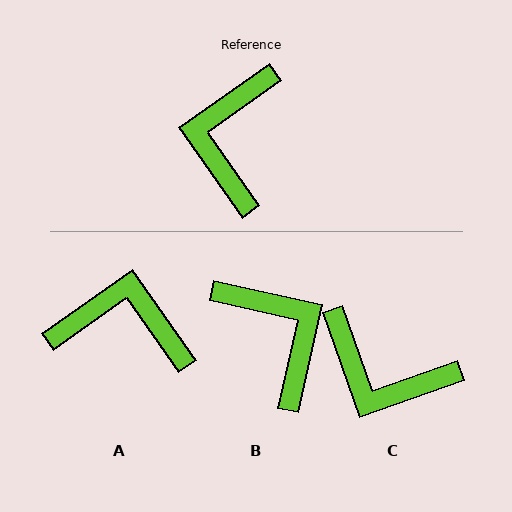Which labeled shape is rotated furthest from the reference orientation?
B, about 138 degrees away.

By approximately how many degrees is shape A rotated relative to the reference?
Approximately 90 degrees clockwise.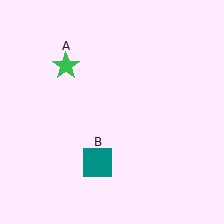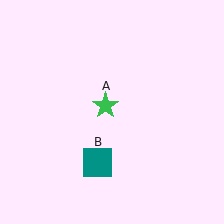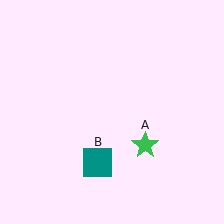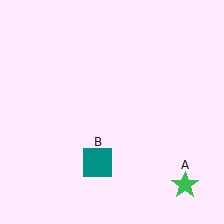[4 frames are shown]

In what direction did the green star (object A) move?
The green star (object A) moved down and to the right.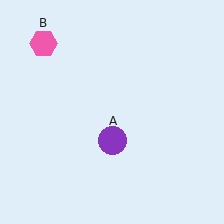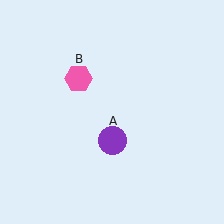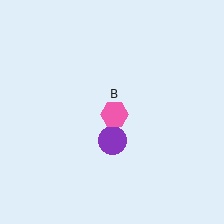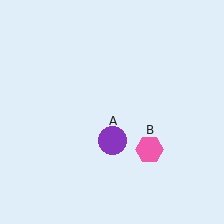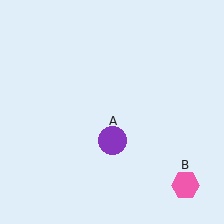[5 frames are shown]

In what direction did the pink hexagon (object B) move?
The pink hexagon (object B) moved down and to the right.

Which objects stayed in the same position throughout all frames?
Purple circle (object A) remained stationary.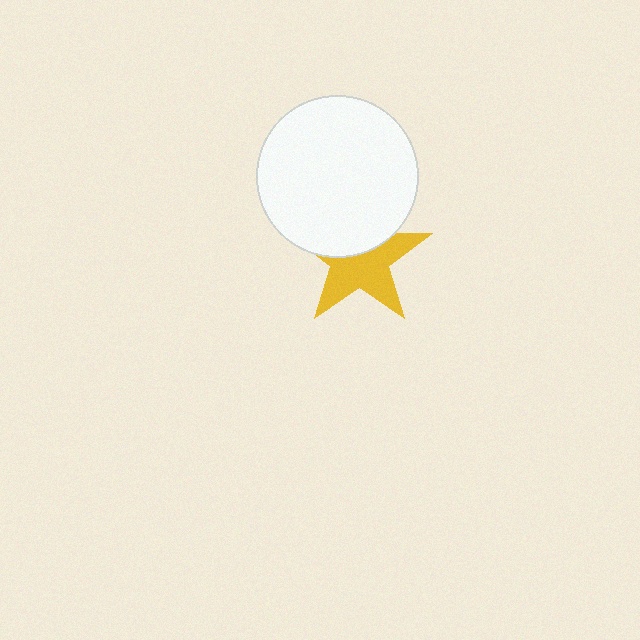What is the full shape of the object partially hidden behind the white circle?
The partially hidden object is a yellow star.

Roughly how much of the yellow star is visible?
About half of it is visible (roughly 59%).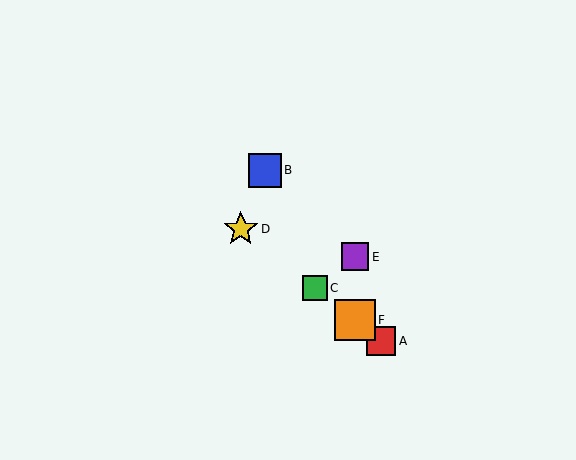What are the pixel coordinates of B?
Object B is at (265, 170).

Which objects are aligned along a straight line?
Objects A, C, D, F are aligned along a straight line.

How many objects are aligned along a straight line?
4 objects (A, C, D, F) are aligned along a straight line.